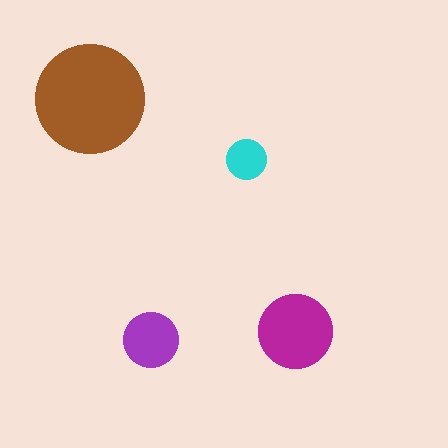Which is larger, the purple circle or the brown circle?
The brown one.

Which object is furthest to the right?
The magenta circle is rightmost.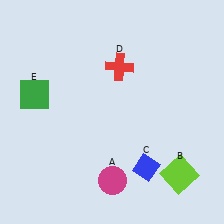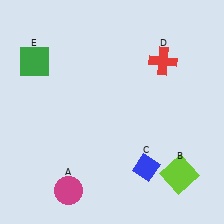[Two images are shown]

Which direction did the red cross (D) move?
The red cross (D) moved right.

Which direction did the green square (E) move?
The green square (E) moved up.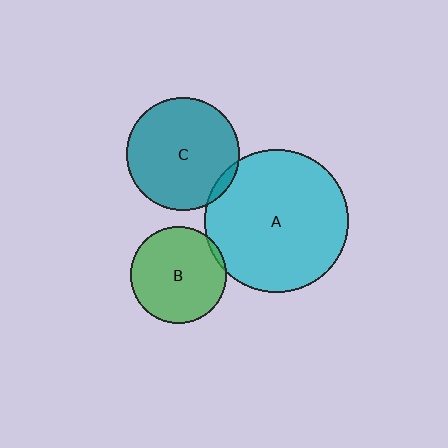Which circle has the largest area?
Circle A (cyan).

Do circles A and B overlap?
Yes.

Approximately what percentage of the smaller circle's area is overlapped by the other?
Approximately 5%.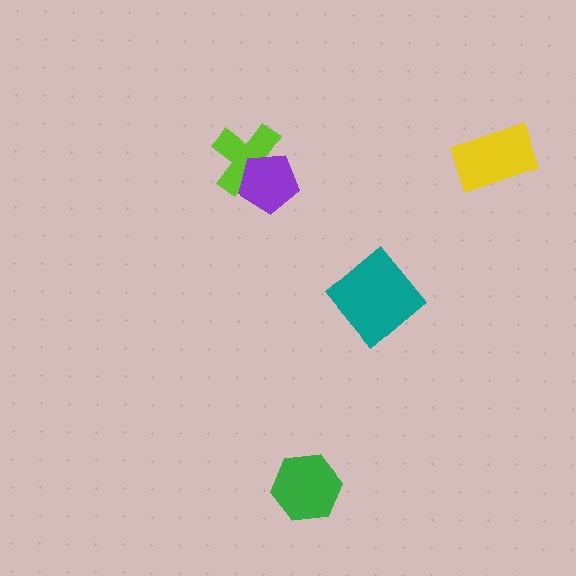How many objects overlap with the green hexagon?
0 objects overlap with the green hexagon.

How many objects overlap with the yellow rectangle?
0 objects overlap with the yellow rectangle.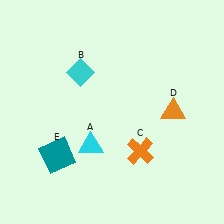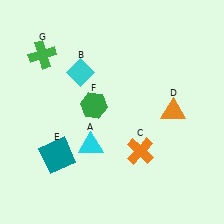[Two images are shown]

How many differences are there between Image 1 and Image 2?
There are 2 differences between the two images.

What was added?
A green hexagon (F), a green cross (G) were added in Image 2.